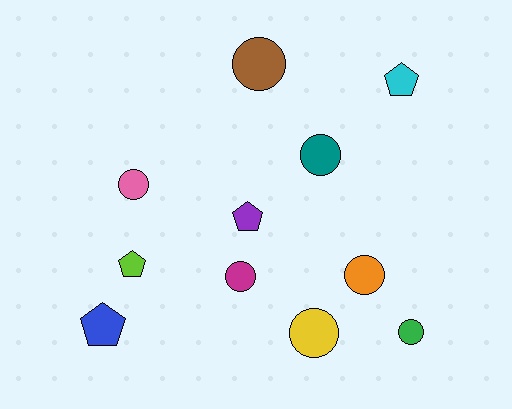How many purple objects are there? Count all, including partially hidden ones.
There is 1 purple object.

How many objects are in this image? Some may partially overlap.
There are 11 objects.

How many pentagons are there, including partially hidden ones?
There are 4 pentagons.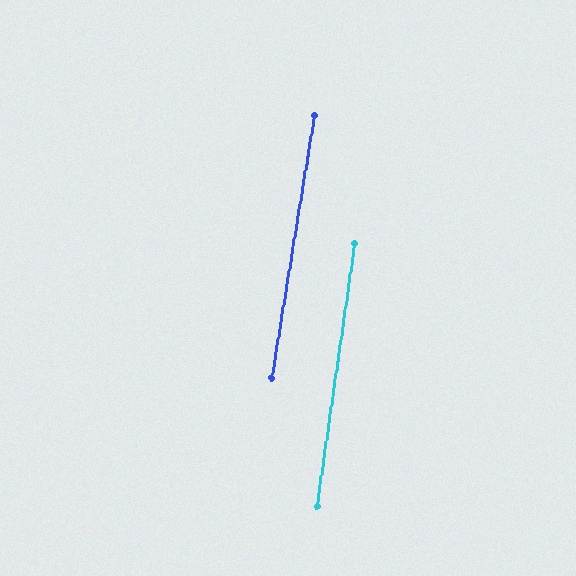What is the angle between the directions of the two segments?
Approximately 1 degree.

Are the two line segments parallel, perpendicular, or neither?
Parallel — their directions differ by only 1.3°.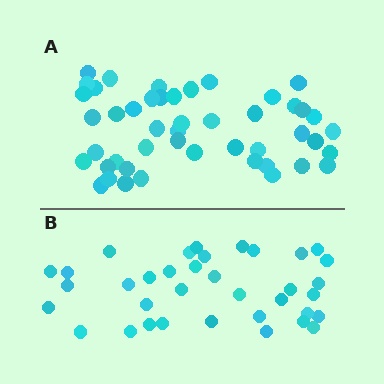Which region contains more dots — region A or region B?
Region A (the top region) has more dots.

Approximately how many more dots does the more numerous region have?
Region A has roughly 12 or so more dots than region B.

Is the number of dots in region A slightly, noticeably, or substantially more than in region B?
Region A has noticeably more, but not dramatically so. The ratio is roughly 1.3 to 1.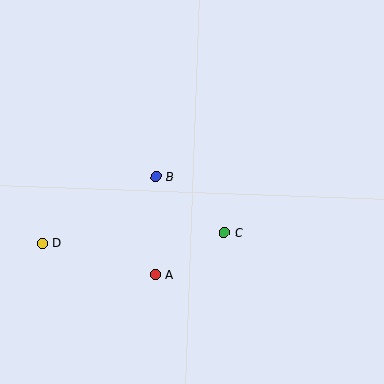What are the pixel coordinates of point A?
Point A is at (155, 274).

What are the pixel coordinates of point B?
Point B is at (156, 176).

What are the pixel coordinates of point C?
Point C is at (224, 232).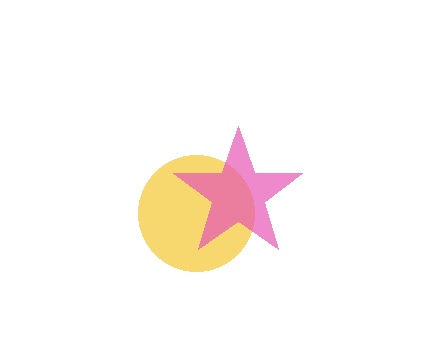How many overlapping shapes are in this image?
There are 2 overlapping shapes in the image.